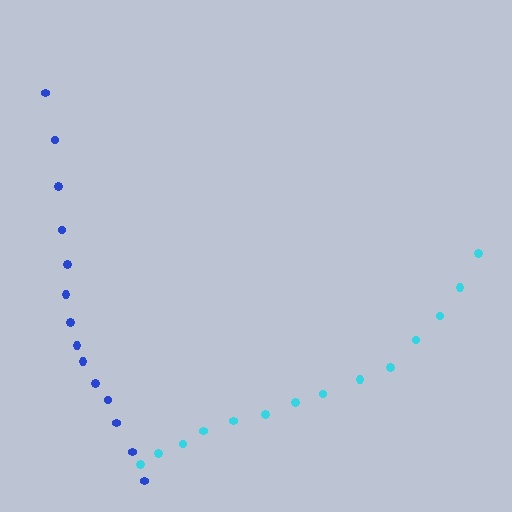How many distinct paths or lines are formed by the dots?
There are 2 distinct paths.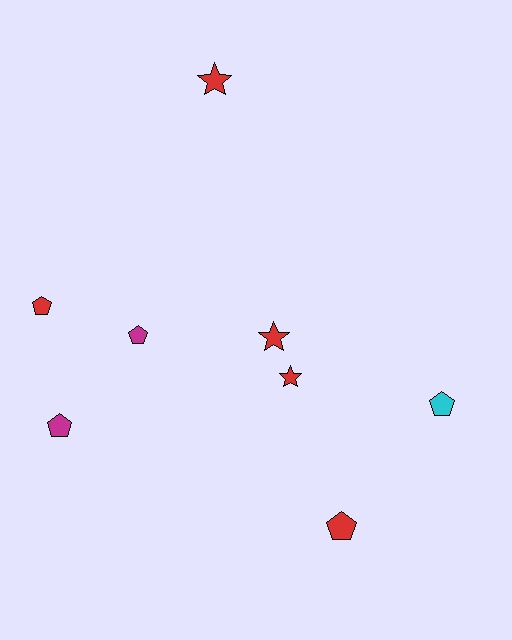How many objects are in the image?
There are 8 objects.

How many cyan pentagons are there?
There is 1 cyan pentagon.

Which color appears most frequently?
Red, with 5 objects.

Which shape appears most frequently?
Pentagon, with 5 objects.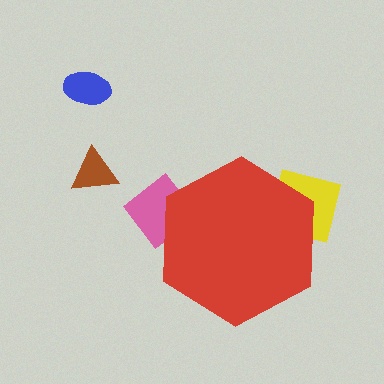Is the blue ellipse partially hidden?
No, the blue ellipse is fully visible.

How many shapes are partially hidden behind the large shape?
2 shapes are partially hidden.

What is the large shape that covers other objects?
A red hexagon.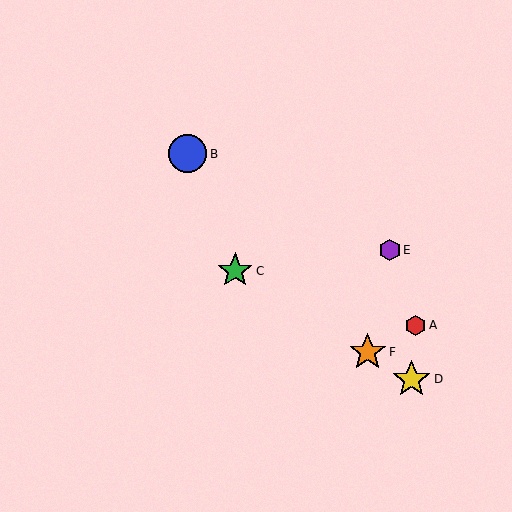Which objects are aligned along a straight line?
Objects C, D, F are aligned along a straight line.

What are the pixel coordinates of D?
Object D is at (412, 379).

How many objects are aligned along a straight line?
3 objects (C, D, F) are aligned along a straight line.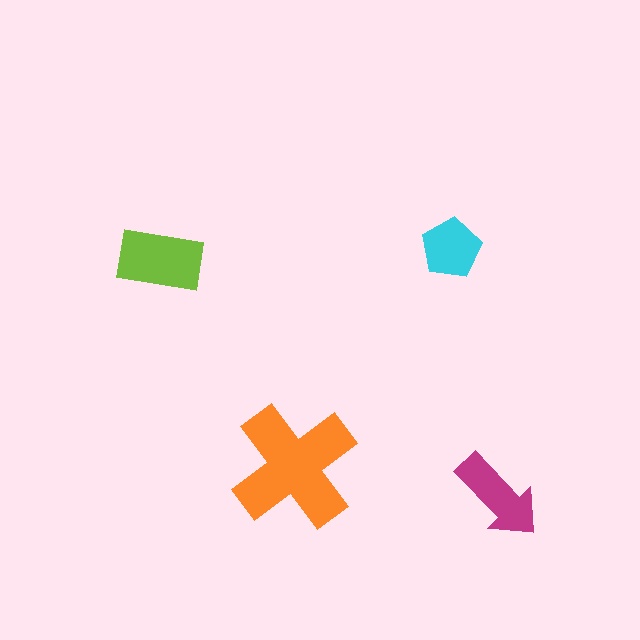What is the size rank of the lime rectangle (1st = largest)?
2nd.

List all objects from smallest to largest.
The cyan pentagon, the magenta arrow, the lime rectangle, the orange cross.